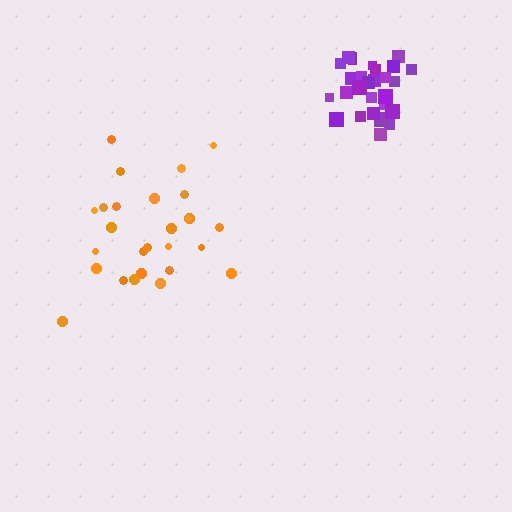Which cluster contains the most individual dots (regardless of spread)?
Purple (31).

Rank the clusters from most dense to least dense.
purple, orange.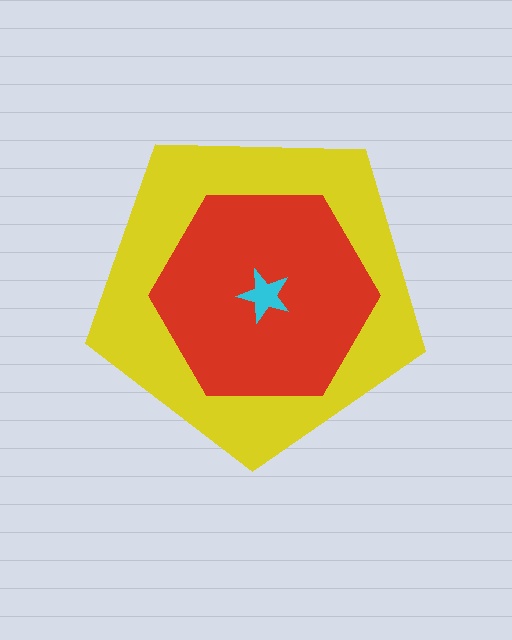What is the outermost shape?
The yellow pentagon.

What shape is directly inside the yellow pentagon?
The red hexagon.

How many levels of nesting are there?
3.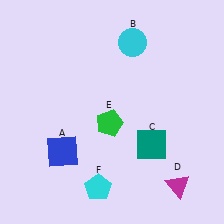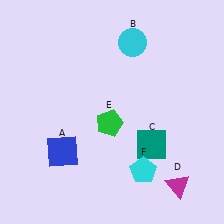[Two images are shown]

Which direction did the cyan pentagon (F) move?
The cyan pentagon (F) moved right.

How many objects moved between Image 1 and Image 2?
1 object moved between the two images.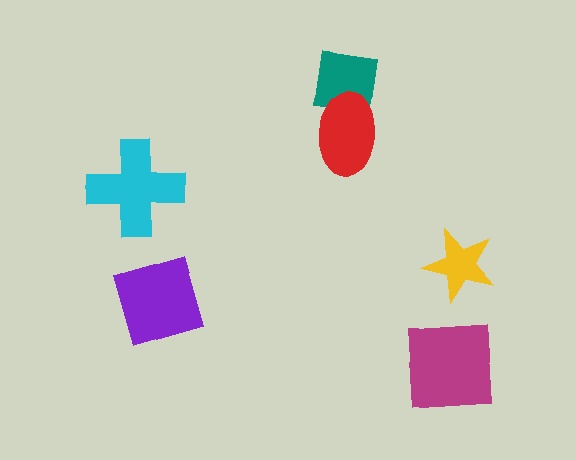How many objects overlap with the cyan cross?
0 objects overlap with the cyan cross.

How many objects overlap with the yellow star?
0 objects overlap with the yellow star.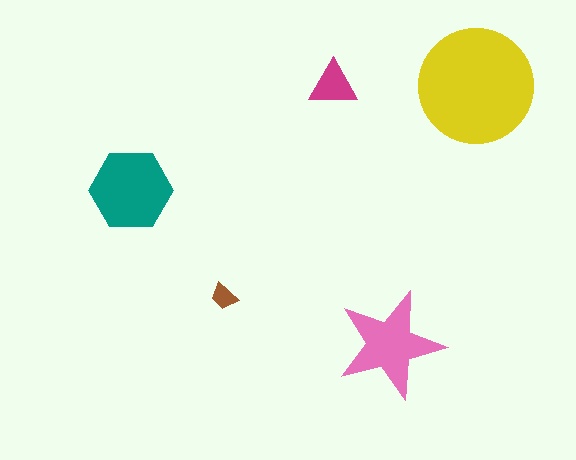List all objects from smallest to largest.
The brown trapezoid, the magenta triangle, the pink star, the teal hexagon, the yellow circle.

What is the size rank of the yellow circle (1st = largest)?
1st.